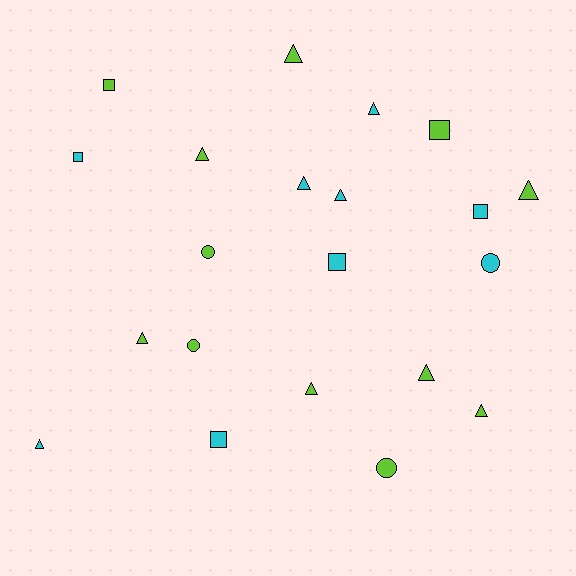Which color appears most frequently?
Lime, with 12 objects.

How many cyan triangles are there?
There are 4 cyan triangles.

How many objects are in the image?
There are 21 objects.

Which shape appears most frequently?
Triangle, with 11 objects.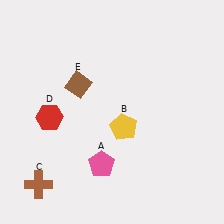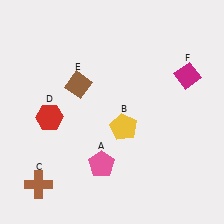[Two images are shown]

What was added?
A magenta diamond (F) was added in Image 2.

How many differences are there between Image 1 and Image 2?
There is 1 difference between the two images.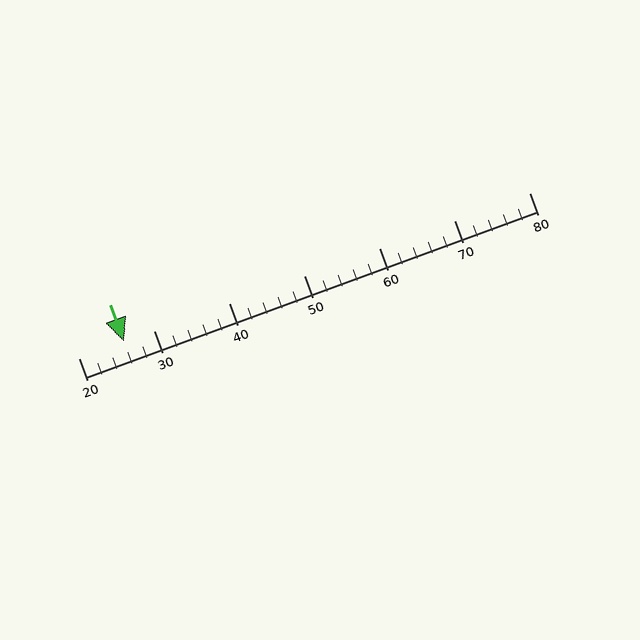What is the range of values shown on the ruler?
The ruler shows values from 20 to 80.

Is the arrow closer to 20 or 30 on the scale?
The arrow is closer to 30.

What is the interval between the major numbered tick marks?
The major tick marks are spaced 10 units apart.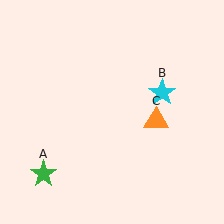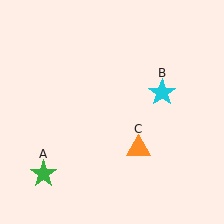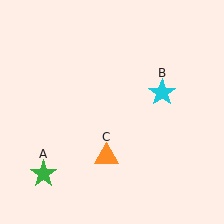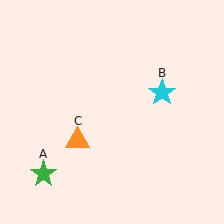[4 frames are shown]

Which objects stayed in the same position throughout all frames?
Green star (object A) and cyan star (object B) remained stationary.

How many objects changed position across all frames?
1 object changed position: orange triangle (object C).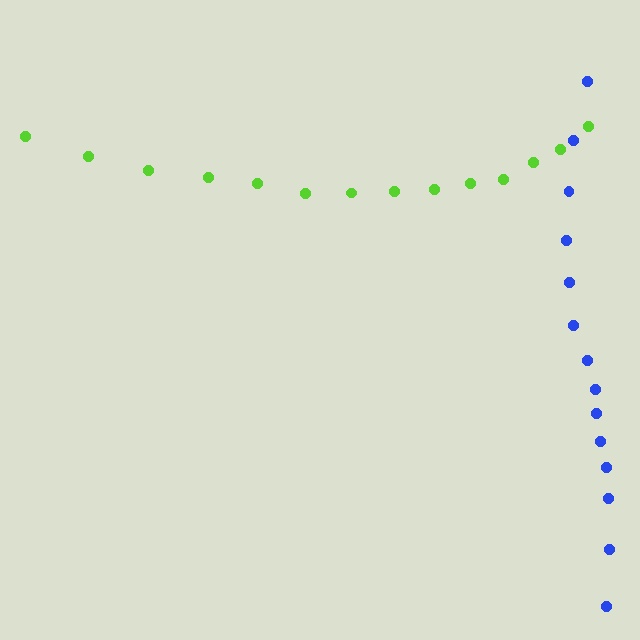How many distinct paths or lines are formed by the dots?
There are 2 distinct paths.